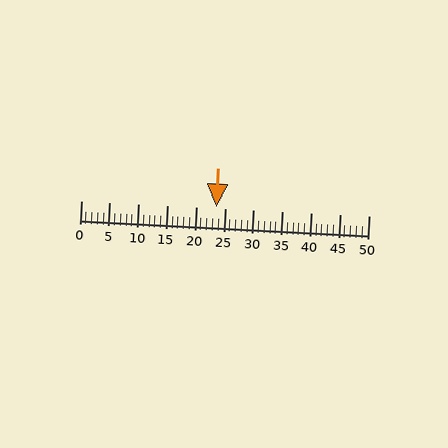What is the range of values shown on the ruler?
The ruler shows values from 0 to 50.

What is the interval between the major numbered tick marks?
The major tick marks are spaced 5 units apart.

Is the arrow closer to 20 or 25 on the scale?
The arrow is closer to 25.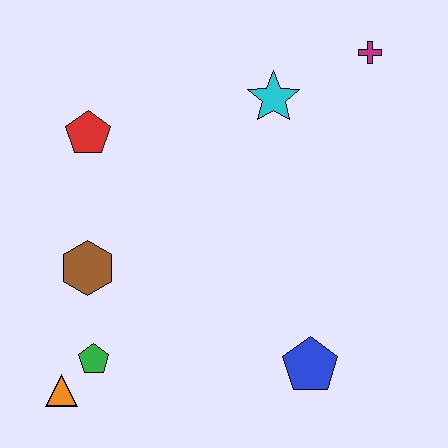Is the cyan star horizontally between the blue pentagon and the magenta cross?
No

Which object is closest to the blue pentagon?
The green pentagon is closest to the blue pentagon.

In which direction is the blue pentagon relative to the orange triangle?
The blue pentagon is to the right of the orange triangle.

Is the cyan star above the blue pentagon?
Yes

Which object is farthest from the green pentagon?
The magenta cross is farthest from the green pentagon.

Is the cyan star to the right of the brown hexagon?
Yes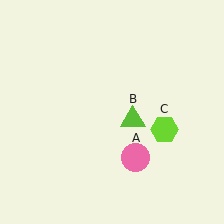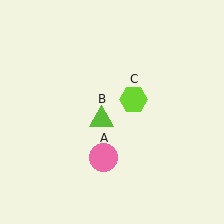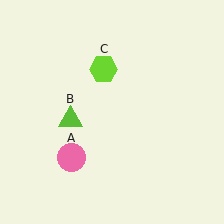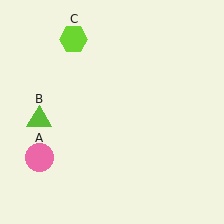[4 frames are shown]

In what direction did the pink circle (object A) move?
The pink circle (object A) moved left.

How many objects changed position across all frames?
3 objects changed position: pink circle (object A), lime triangle (object B), lime hexagon (object C).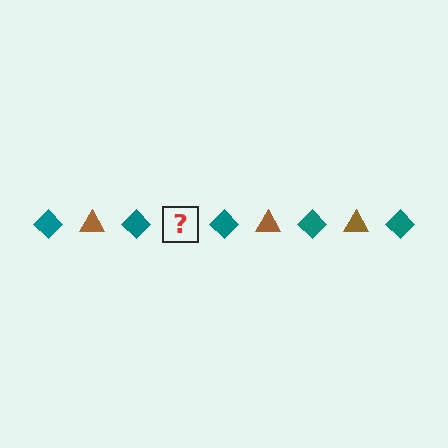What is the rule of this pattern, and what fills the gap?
The rule is that the pattern alternates between teal diamond and brown triangle. The gap should be filled with a brown triangle.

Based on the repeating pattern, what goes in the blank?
The blank should be a brown triangle.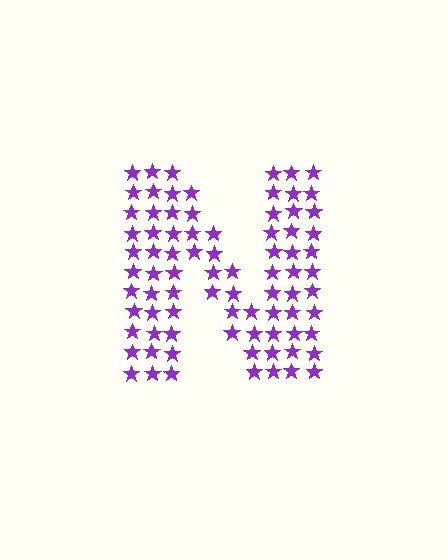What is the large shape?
The large shape is the letter N.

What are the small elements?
The small elements are stars.